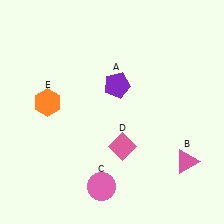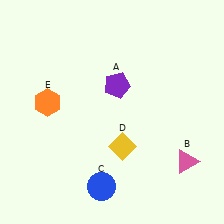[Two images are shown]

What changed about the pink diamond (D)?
In Image 1, D is pink. In Image 2, it changed to yellow.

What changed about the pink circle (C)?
In Image 1, C is pink. In Image 2, it changed to blue.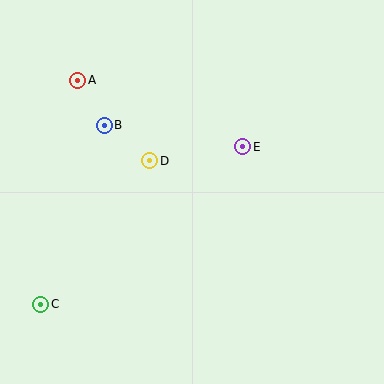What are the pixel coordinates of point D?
Point D is at (150, 161).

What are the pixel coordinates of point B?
Point B is at (104, 125).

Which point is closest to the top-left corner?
Point A is closest to the top-left corner.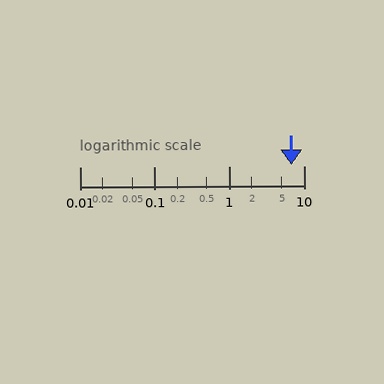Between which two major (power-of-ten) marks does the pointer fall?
The pointer is between 1 and 10.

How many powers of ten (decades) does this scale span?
The scale spans 3 decades, from 0.01 to 10.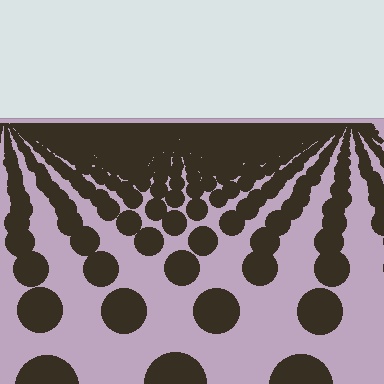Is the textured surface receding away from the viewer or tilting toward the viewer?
The surface is receding away from the viewer. Texture elements get smaller and denser toward the top.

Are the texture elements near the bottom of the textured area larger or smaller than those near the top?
Larger. Near the bottom, elements are closer to the viewer and appear at a bigger on-screen size.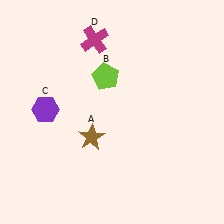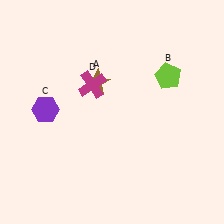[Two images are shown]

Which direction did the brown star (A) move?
The brown star (A) moved up.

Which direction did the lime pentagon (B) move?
The lime pentagon (B) moved right.